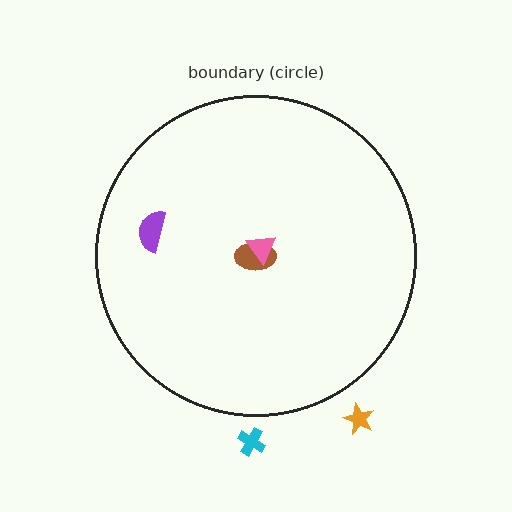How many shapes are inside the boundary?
3 inside, 2 outside.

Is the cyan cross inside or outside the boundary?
Outside.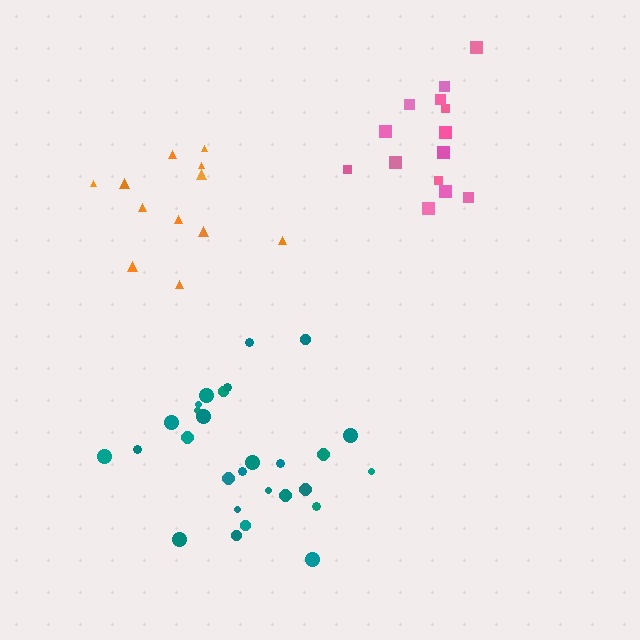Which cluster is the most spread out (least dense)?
Orange.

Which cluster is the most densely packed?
Pink.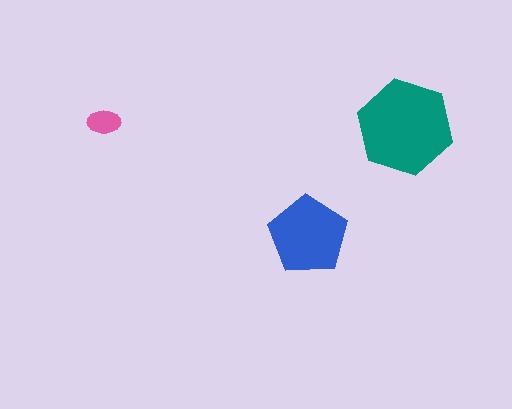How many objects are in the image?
There are 3 objects in the image.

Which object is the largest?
The teal hexagon.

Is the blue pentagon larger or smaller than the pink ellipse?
Larger.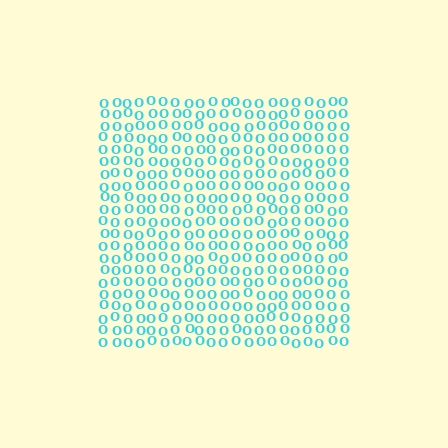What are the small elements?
The small elements are letter O's.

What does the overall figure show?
The overall figure shows a square.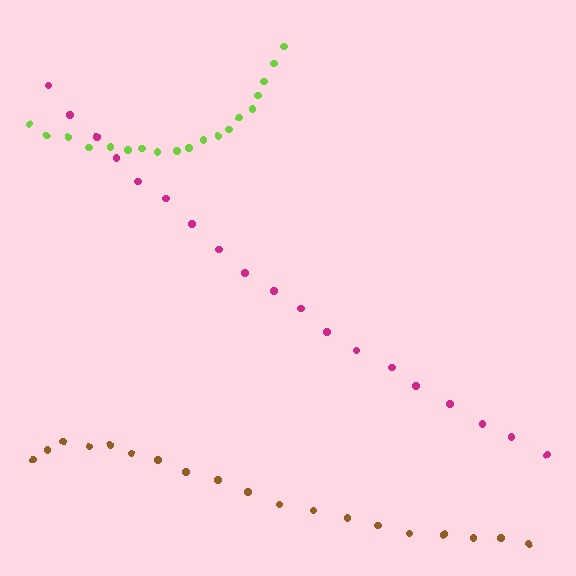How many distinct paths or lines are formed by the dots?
There are 3 distinct paths.